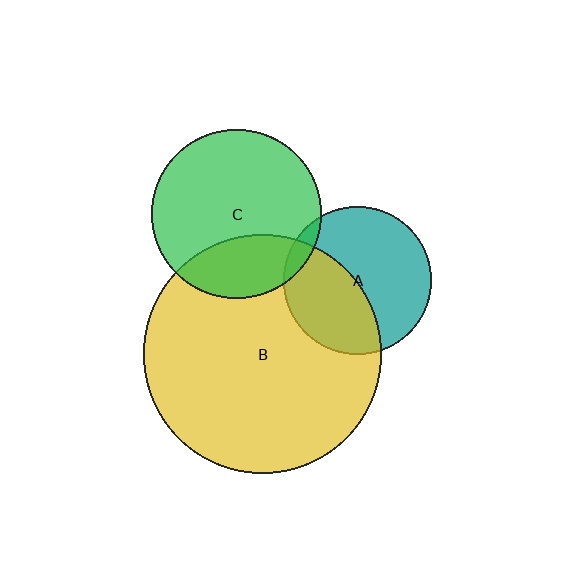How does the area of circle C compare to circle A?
Approximately 1.3 times.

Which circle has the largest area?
Circle B (yellow).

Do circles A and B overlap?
Yes.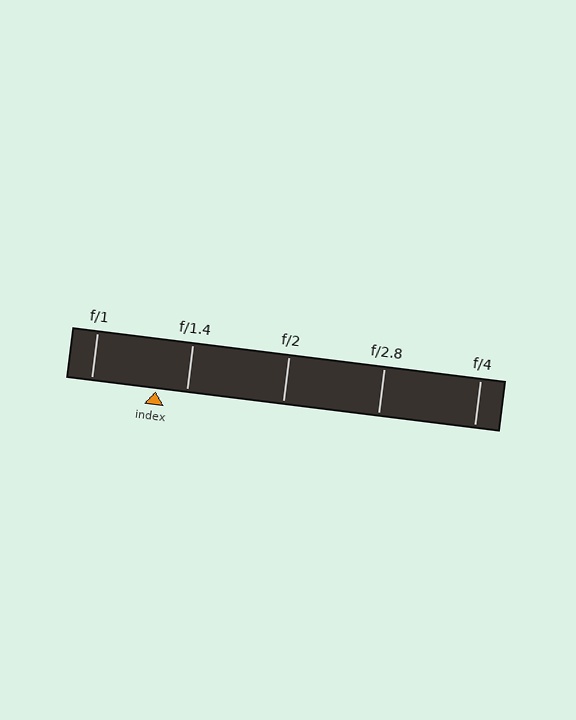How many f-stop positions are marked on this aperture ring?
There are 5 f-stop positions marked.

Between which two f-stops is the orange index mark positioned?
The index mark is between f/1 and f/1.4.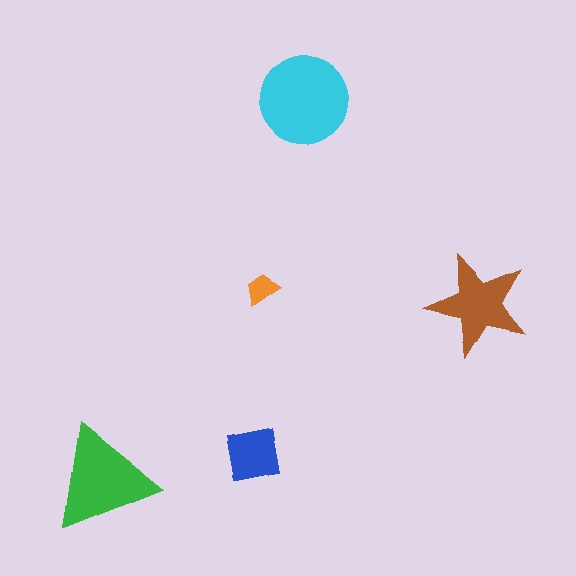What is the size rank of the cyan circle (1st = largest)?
1st.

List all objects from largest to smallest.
The cyan circle, the green triangle, the brown star, the blue square, the orange trapezoid.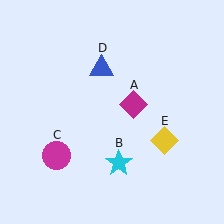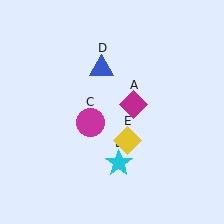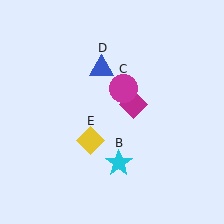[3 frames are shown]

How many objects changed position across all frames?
2 objects changed position: magenta circle (object C), yellow diamond (object E).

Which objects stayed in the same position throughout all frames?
Magenta diamond (object A) and cyan star (object B) and blue triangle (object D) remained stationary.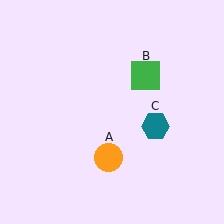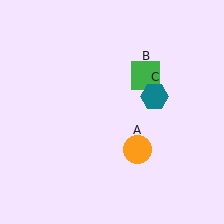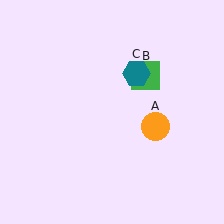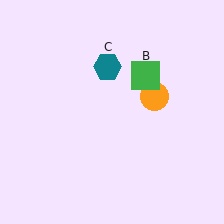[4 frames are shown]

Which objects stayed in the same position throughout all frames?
Green square (object B) remained stationary.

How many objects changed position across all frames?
2 objects changed position: orange circle (object A), teal hexagon (object C).